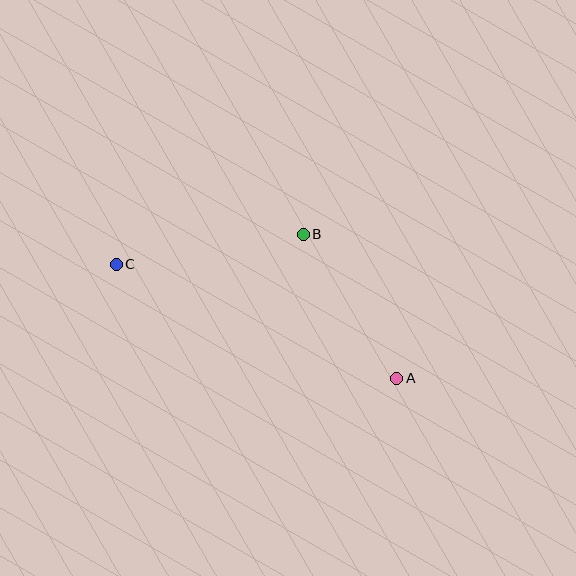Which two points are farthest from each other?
Points A and C are farthest from each other.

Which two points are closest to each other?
Points A and B are closest to each other.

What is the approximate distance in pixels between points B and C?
The distance between B and C is approximately 189 pixels.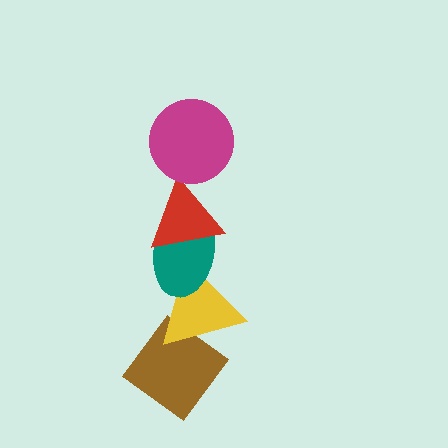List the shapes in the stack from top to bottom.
From top to bottom: the magenta circle, the red triangle, the teal ellipse, the yellow triangle, the brown diamond.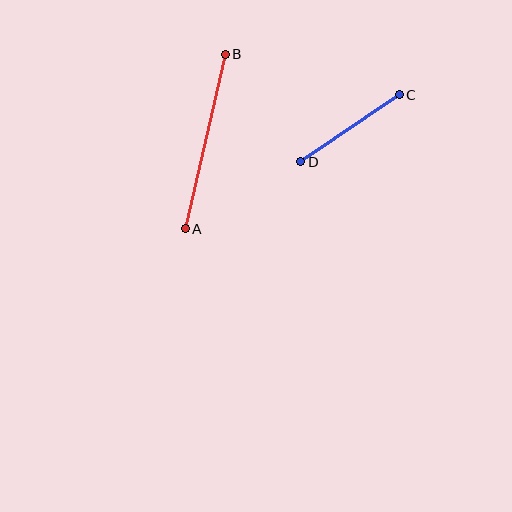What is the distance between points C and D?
The distance is approximately 119 pixels.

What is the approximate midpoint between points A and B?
The midpoint is at approximately (205, 142) pixels.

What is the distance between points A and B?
The distance is approximately 179 pixels.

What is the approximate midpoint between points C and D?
The midpoint is at approximately (350, 128) pixels.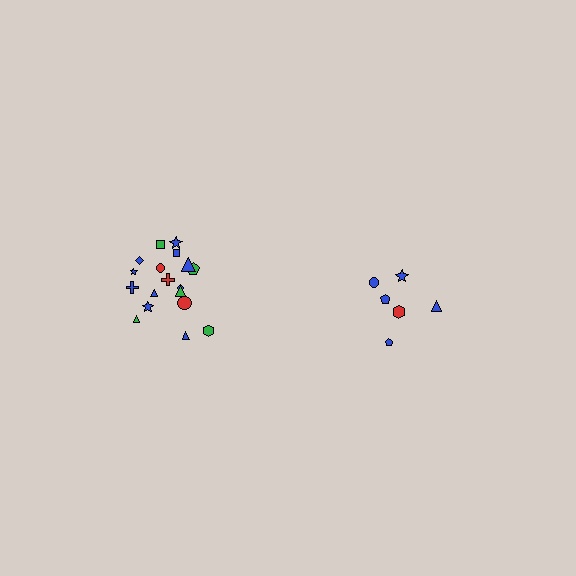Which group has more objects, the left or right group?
The left group.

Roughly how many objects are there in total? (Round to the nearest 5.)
Roughly 25 objects in total.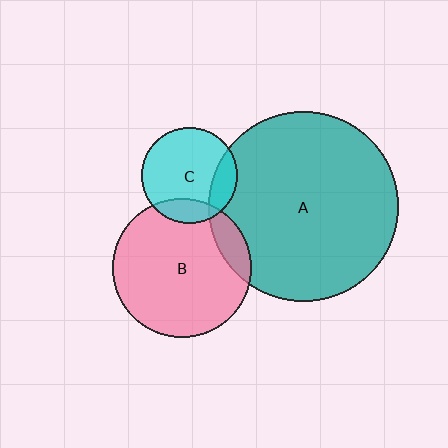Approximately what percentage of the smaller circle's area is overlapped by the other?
Approximately 15%.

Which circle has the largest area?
Circle A (teal).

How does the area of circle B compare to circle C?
Approximately 2.1 times.